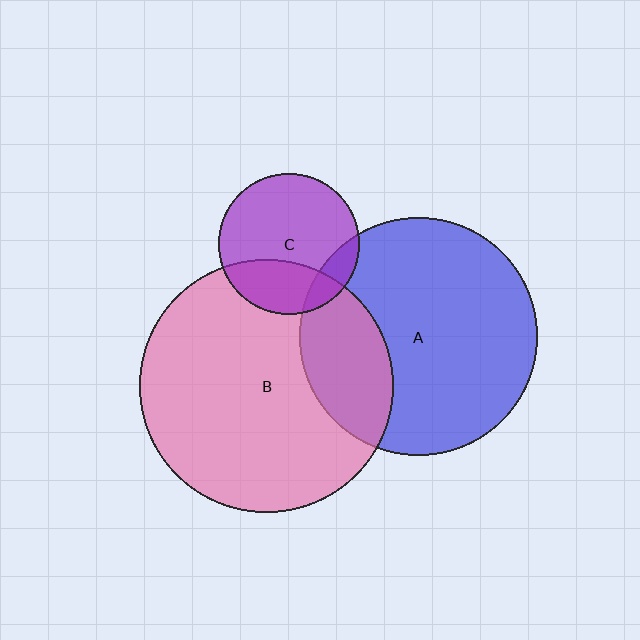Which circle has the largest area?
Circle B (pink).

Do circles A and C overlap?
Yes.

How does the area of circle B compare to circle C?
Approximately 3.2 times.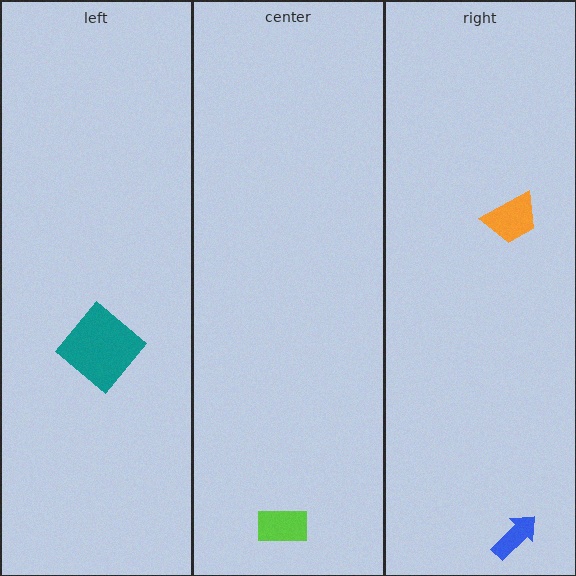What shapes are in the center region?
The lime rectangle.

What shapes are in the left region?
The teal diamond.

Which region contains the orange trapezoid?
The right region.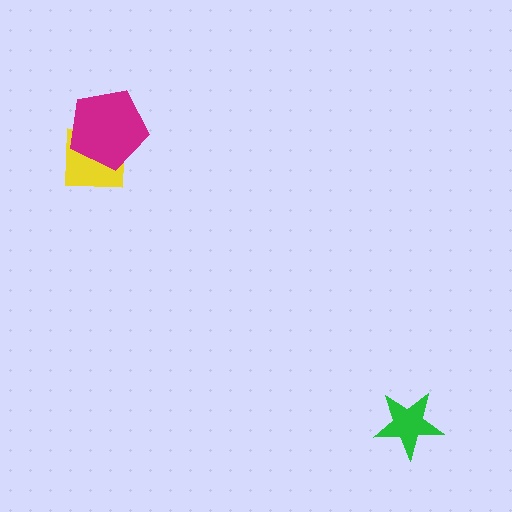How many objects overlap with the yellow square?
1 object overlaps with the yellow square.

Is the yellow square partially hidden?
Yes, it is partially covered by another shape.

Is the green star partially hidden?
No, no other shape covers it.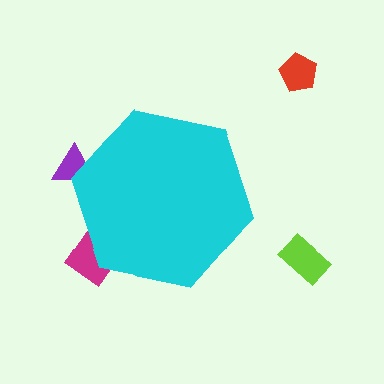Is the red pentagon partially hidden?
No, the red pentagon is fully visible.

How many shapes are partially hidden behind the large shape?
2 shapes are partially hidden.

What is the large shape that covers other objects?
A cyan hexagon.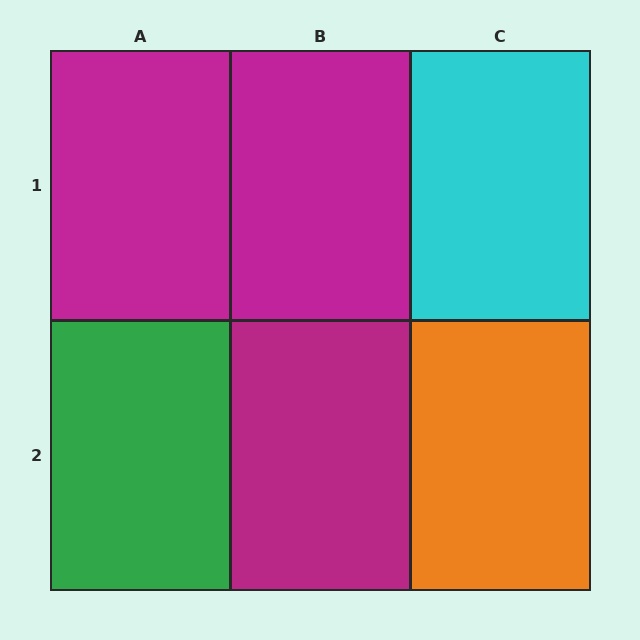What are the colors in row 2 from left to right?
Green, magenta, orange.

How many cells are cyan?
1 cell is cyan.